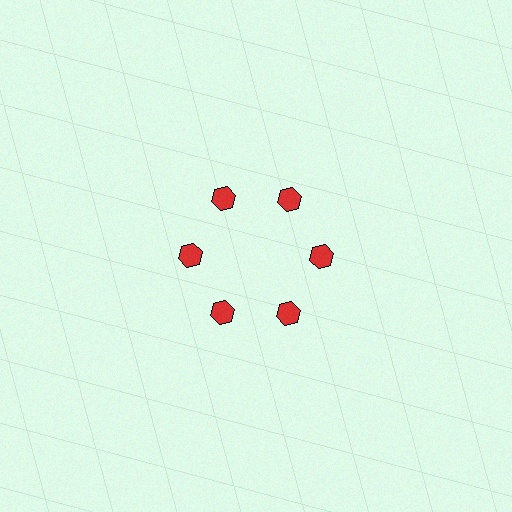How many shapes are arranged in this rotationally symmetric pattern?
There are 6 shapes, arranged in 6 groups of 1.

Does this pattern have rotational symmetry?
Yes, this pattern has 6-fold rotational symmetry. It looks the same after rotating 60 degrees around the center.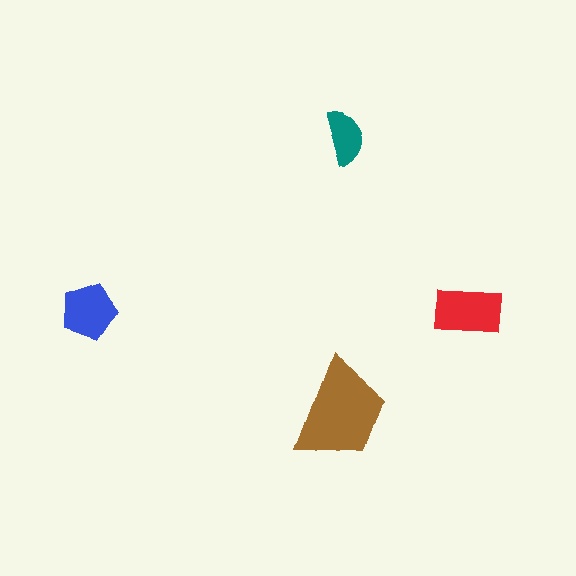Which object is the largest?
The brown trapezoid.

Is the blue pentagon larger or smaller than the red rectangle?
Smaller.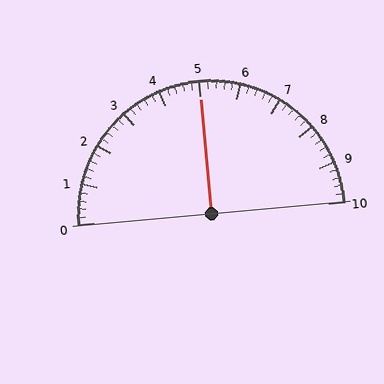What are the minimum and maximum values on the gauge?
The gauge ranges from 0 to 10.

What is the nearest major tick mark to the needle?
The nearest major tick mark is 5.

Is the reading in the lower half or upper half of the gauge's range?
The reading is in the upper half of the range (0 to 10).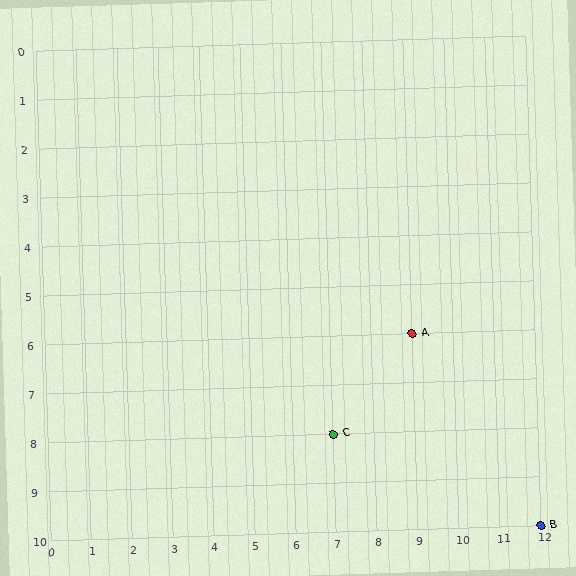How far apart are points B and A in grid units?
Points B and A are 3 columns and 4 rows apart (about 5.0 grid units diagonally).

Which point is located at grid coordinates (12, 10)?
Point B is at (12, 10).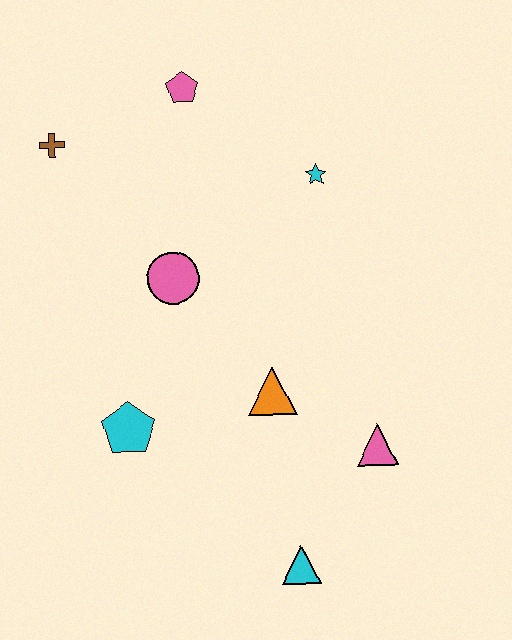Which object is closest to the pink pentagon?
The brown cross is closest to the pink pentagon.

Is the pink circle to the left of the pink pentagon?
Yes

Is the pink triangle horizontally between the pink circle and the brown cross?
No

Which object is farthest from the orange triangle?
The brown cross is farthest from the orange triangle.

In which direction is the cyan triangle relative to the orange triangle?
The cyan triangle is below the orange triangle.